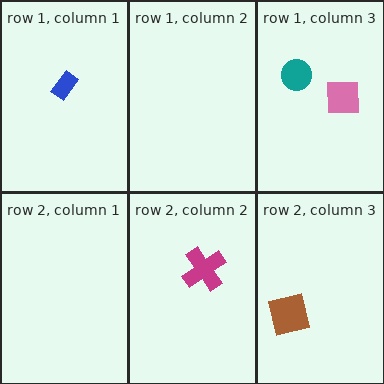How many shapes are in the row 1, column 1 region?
1.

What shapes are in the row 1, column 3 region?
The teal circle, the pink square.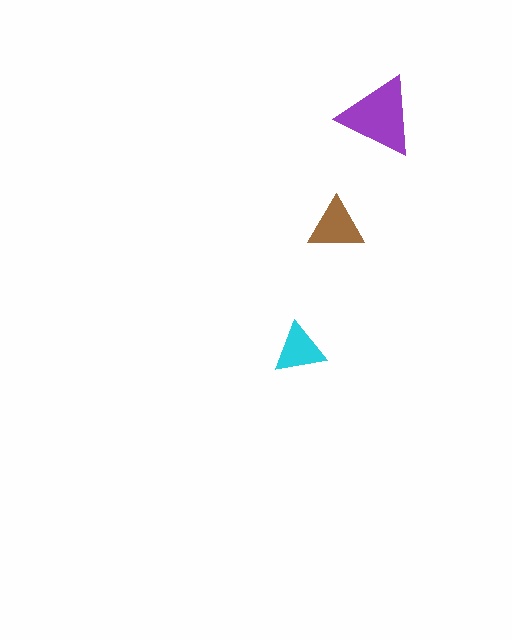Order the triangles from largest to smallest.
the purple one, the brown one, the cyan one.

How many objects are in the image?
There are 3 objects in the image.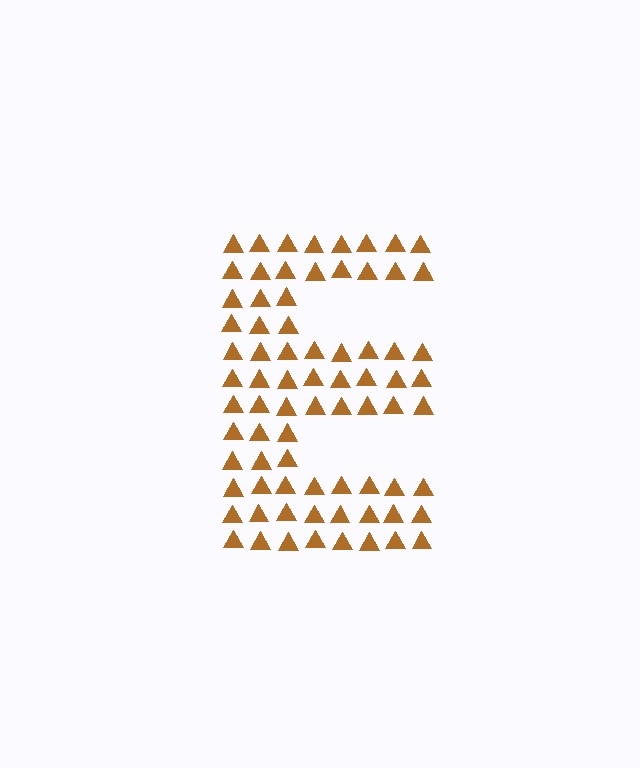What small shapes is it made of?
It is made of small triangles.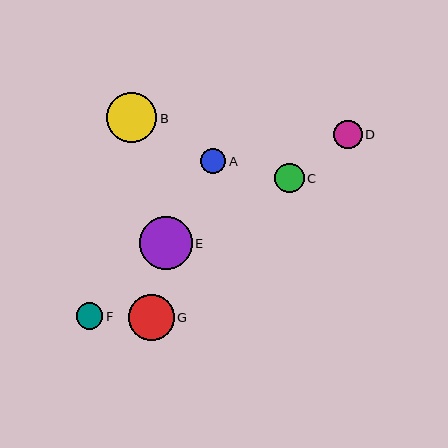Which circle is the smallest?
Circle A is the smallest with a size of approximately 25 pixels.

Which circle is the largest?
Circle E is the largest with a size of approximately 53 pixels.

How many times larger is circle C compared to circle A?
Circle C is approximately 1.2 times the size of circle A.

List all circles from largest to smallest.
From largest to smallest: E, B, G, C, D, F, A.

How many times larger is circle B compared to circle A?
Circle B is approximately 2.0 times the size of circle A.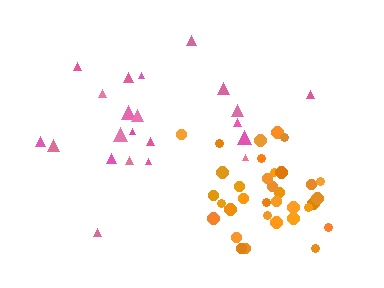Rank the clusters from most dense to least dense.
orange, pink.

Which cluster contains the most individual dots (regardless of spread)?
Orange (34).